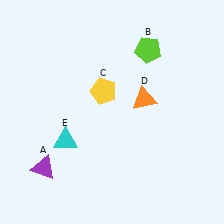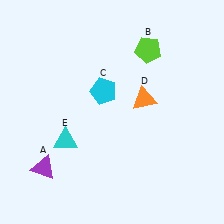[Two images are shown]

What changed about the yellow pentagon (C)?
In Image 1, C is yellow. In Image 2, it changed to cyan.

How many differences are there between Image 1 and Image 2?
There is 1 difference between the two images.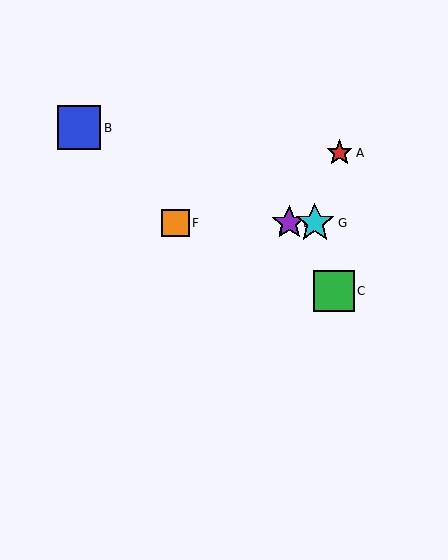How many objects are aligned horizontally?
4 objects (D, E, F, G) are aligned horizontally.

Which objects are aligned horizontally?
Objects D, E, F, G are aligned horizontally.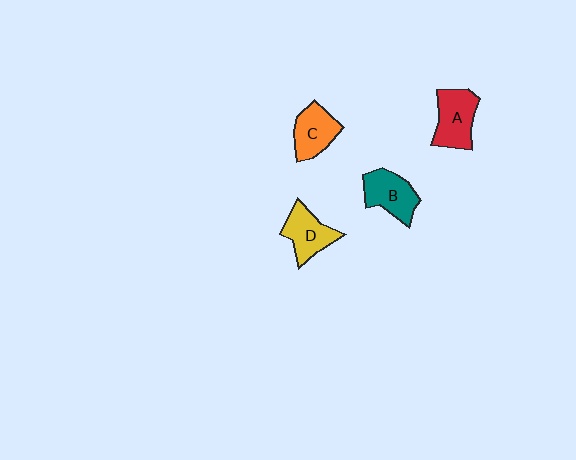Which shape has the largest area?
Shape A (red).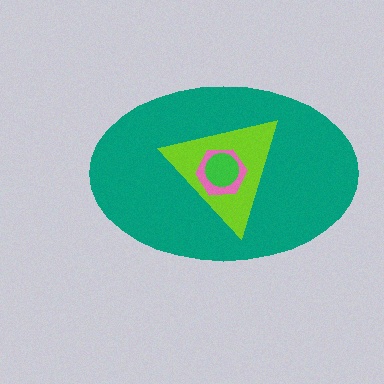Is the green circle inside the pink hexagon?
Yes.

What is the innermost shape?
The green circle.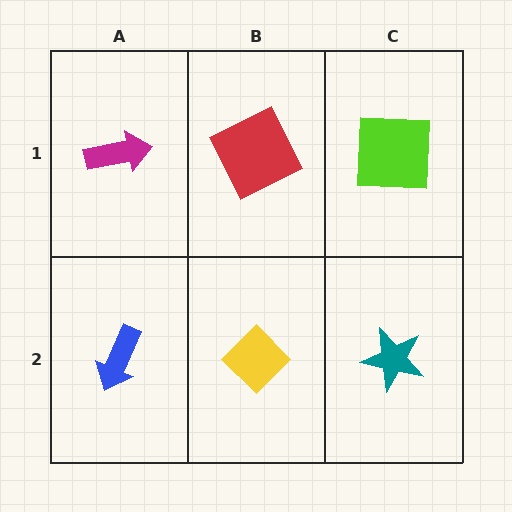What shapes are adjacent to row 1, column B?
A yellow diamond (row 2, column B), a magenta arrow (row 1, column A), a lime square (row 1, column C).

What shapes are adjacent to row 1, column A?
A blue arrow (row 2, column A), a red square (row 1, column B).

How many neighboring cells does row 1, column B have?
3.